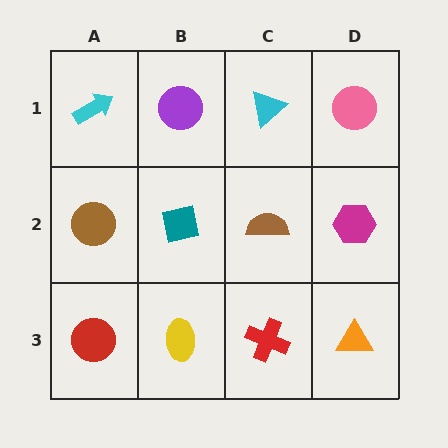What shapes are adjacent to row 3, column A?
A brown circle (row 2, column A), a yellow ellipse (row 3, column B).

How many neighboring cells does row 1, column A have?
2.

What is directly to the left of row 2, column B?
A brown circle.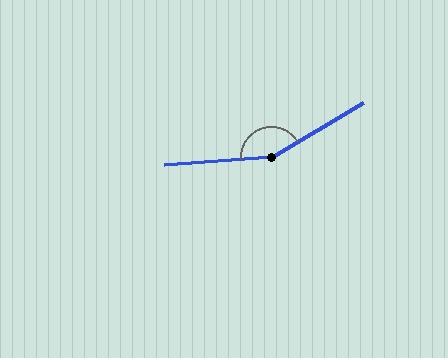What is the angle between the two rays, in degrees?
Approximately 154 degrees.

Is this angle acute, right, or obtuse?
It is obtuse.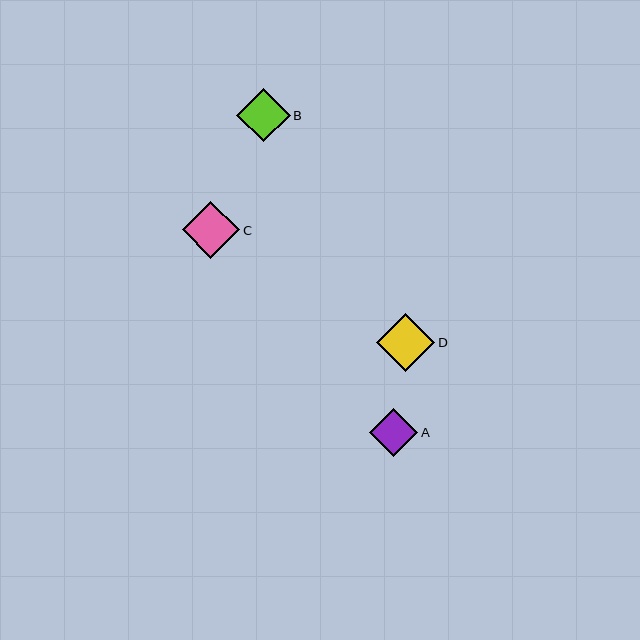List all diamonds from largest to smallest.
From largest to smallest: D, C, B, A.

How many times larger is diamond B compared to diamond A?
Diamond B is approximately 1.1 times the size of diamond A.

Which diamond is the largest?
Diamond D is the largest with a size of approximately 58 pixels.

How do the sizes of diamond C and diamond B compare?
Diamond C and diamond B are approximately the same size.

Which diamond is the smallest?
Diamond A is the smallest with a size of approximately 48 pixels.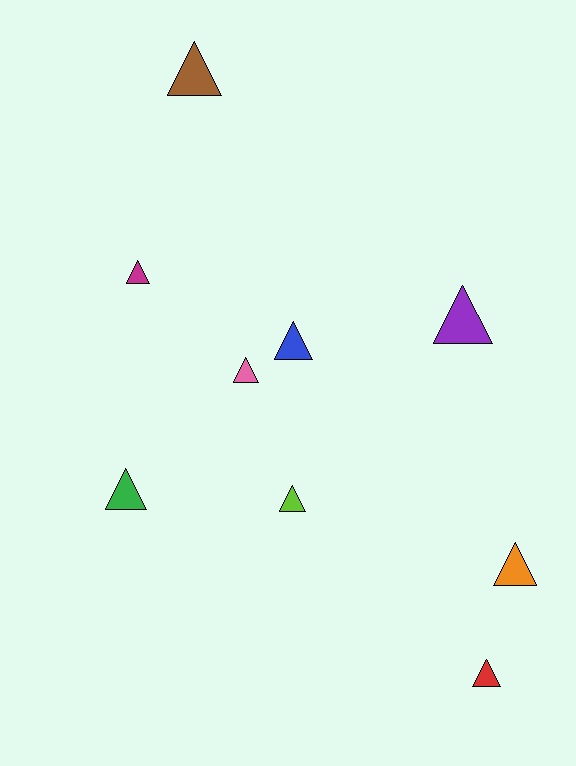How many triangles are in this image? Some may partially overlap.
There are 9 triangles.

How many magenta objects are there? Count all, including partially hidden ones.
There is 1 magenta object.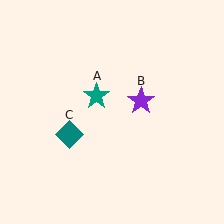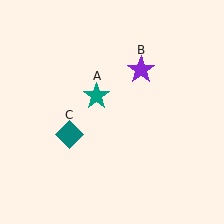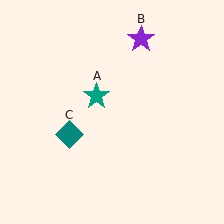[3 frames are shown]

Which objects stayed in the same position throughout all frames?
Teal star (object A) and teal diamond (object C) remained stationary.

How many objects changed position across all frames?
1 object changed position: purple star (object B).